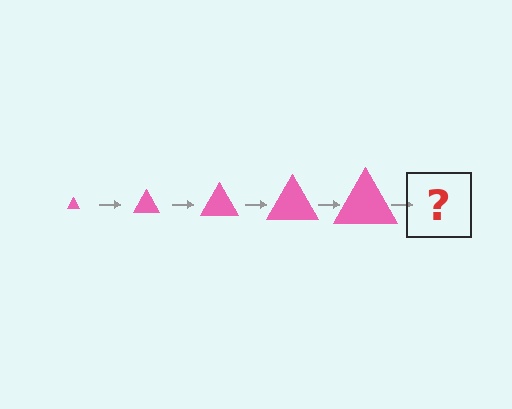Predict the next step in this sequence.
The next step is a pink triangle, larger than the previous one.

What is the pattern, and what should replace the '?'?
The pattern is that the triangle gets progressively larger each step. The '?' should be a pink triangle, larger than the previous one.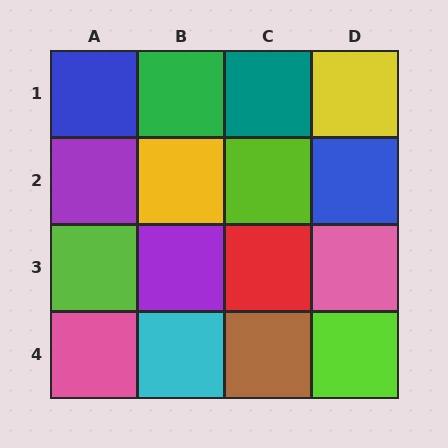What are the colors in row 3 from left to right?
Lime, purple, red, pink.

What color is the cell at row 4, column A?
Pink.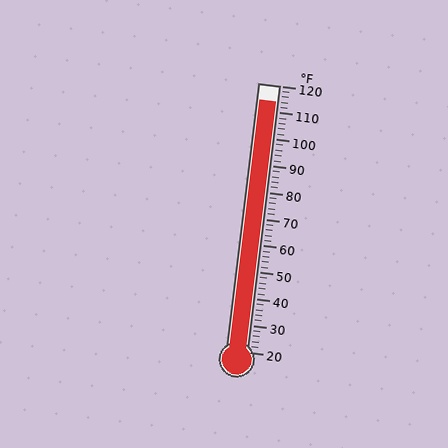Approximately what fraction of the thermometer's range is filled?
The thermometer is filled to approximately 95% of its range.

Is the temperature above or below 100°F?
The temperature is above 100°F.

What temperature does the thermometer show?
The thermometer shows approximately 114°F.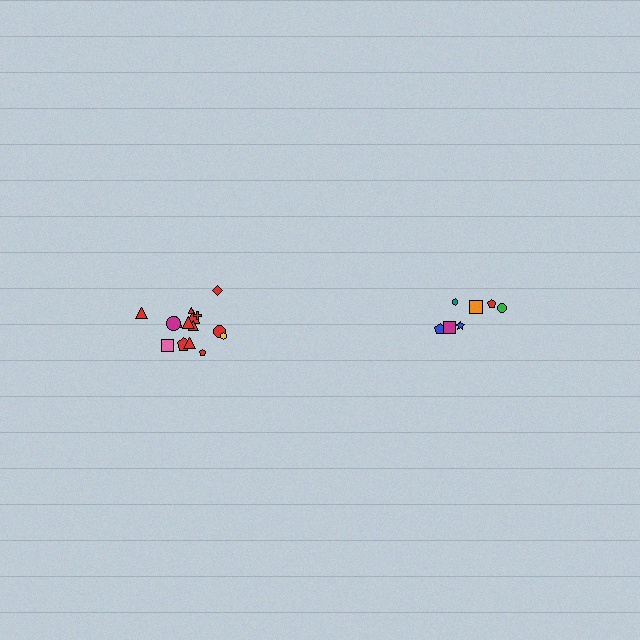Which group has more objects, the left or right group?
The left group.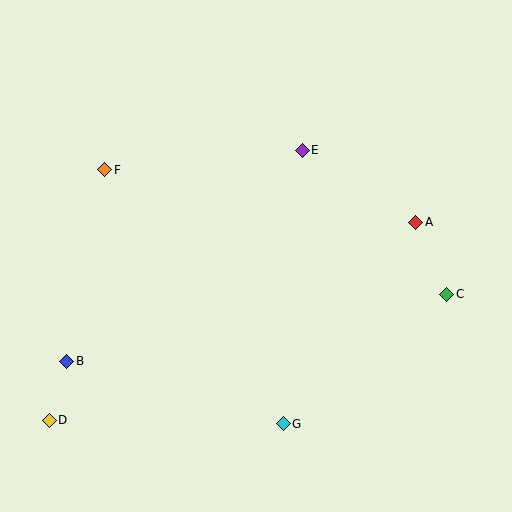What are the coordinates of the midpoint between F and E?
The midpoint between F and E is at (203, 160).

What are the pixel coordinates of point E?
Point E is at (302, 150).